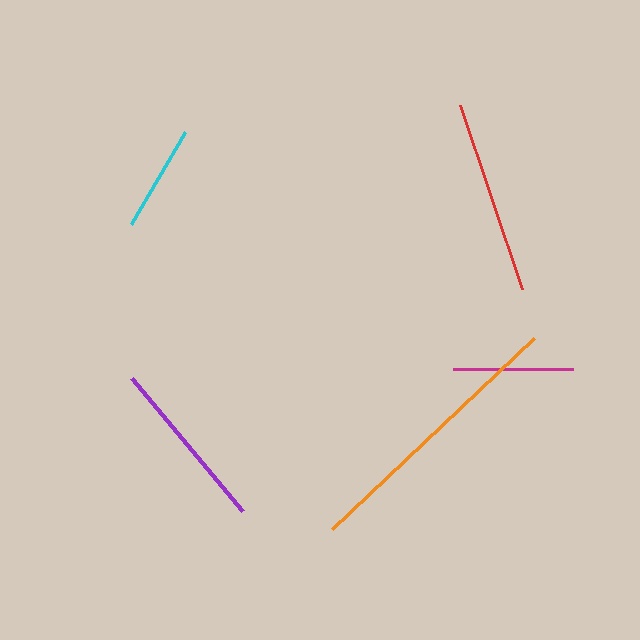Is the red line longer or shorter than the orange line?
The orange line is longer than the red line.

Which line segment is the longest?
The orange line is the longest at approximately 278 pixels.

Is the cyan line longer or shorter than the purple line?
The purple line is longer than the cyan line.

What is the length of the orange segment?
The orange segment is approximately 278 pixels long.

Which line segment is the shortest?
The cyan line is the shortest at approximately 107 pixels.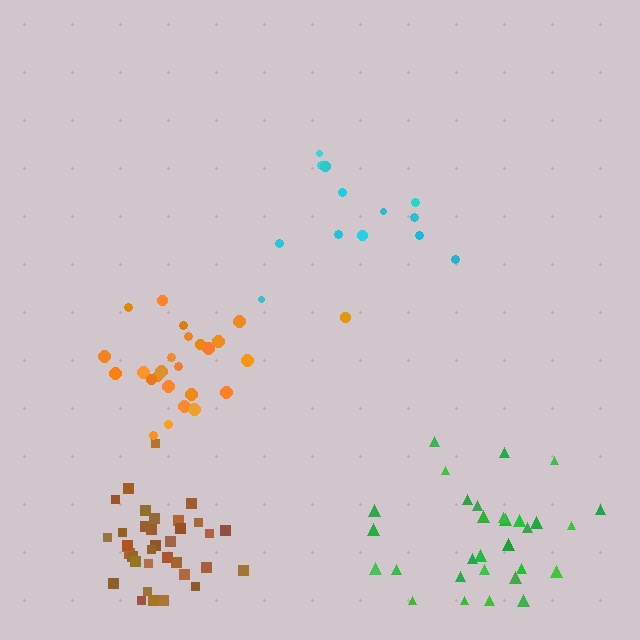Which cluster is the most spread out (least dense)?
Cyan.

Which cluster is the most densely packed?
Brown.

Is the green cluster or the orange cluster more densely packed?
Orange.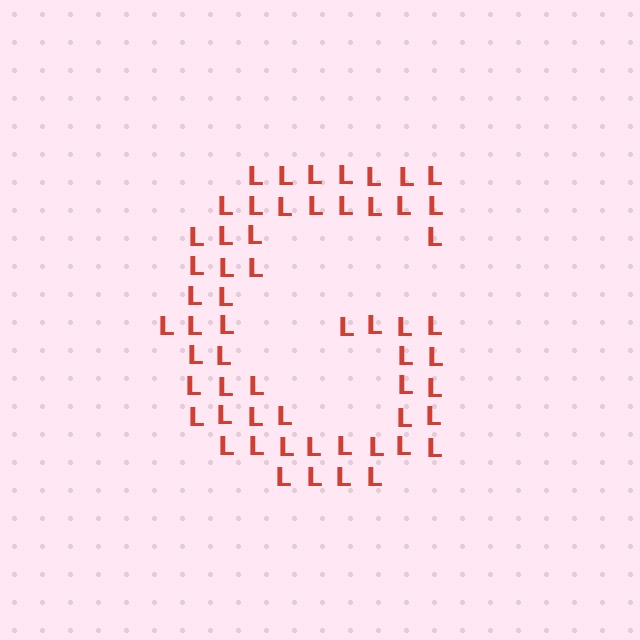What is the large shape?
The large shape is the letter G.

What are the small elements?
The small elements are letter L's.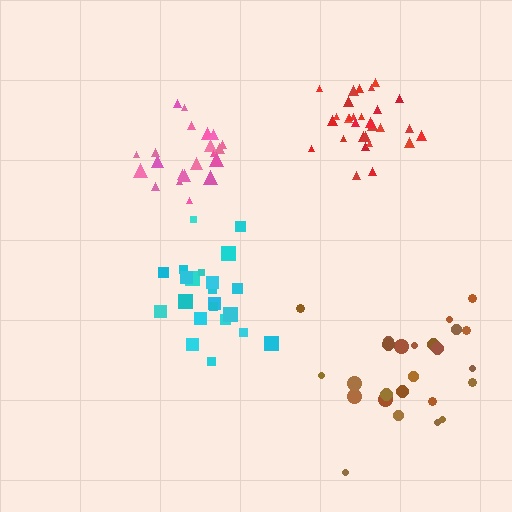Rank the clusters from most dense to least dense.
red, pink, cyan, brown.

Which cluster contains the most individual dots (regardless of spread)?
Red (29).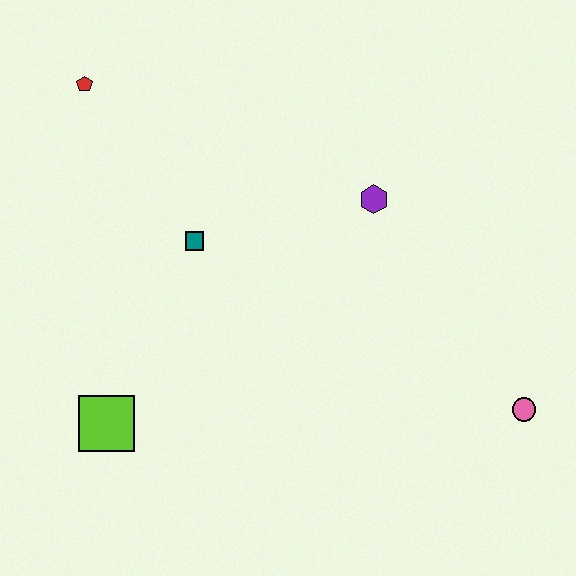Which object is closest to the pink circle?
The purple hexagon is closest to the pink circle.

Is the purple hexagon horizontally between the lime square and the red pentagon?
No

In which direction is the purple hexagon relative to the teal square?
The purple hexagon is to the right of the teal square.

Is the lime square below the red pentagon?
Yes